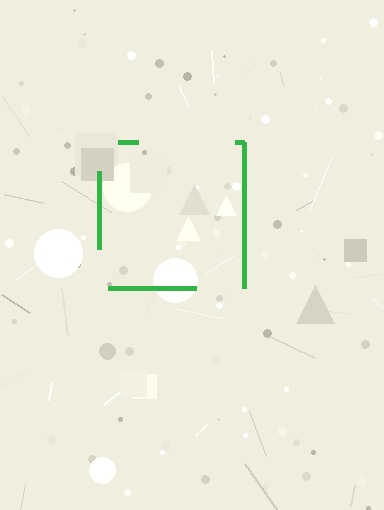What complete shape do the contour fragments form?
The contour fragments form a square.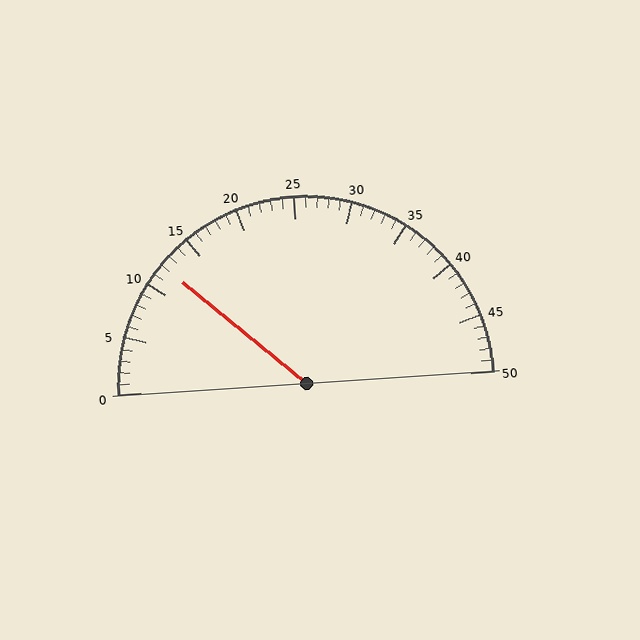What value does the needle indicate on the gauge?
The needle indicates approximately 12.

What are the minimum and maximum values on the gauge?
The gauge ranges from 0 to 50.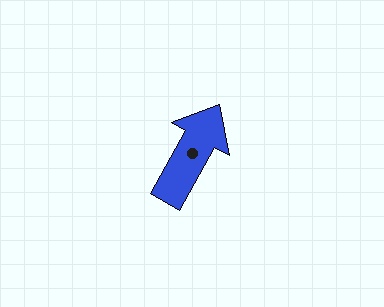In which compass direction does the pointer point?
Northeast.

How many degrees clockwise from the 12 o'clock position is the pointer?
Approximately 30 degrees.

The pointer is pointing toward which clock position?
Roughly 1 o'clock.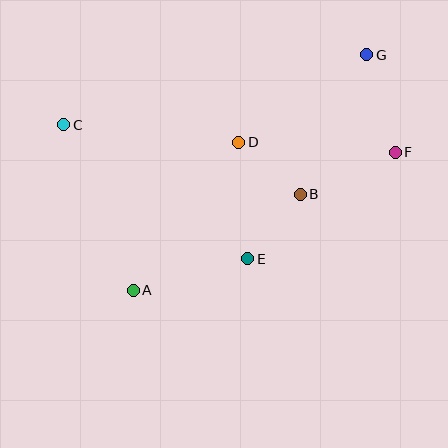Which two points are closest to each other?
Points B and D are closest to each other.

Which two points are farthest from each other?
Points C and F are farthest from each other.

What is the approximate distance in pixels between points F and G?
The distance between F and G is approximately 101 pixels.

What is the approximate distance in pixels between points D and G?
The distance between D and G is approximately 155 pixels.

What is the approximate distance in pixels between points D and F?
The distance between D and F is approximately 157 pixels.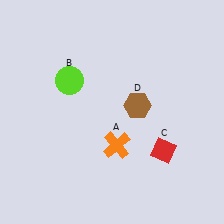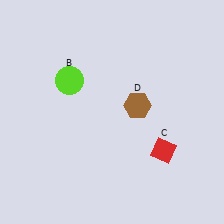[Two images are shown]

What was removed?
The orange cross (A) was removed in Image 2.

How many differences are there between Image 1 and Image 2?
There is 1 difference between the two images.